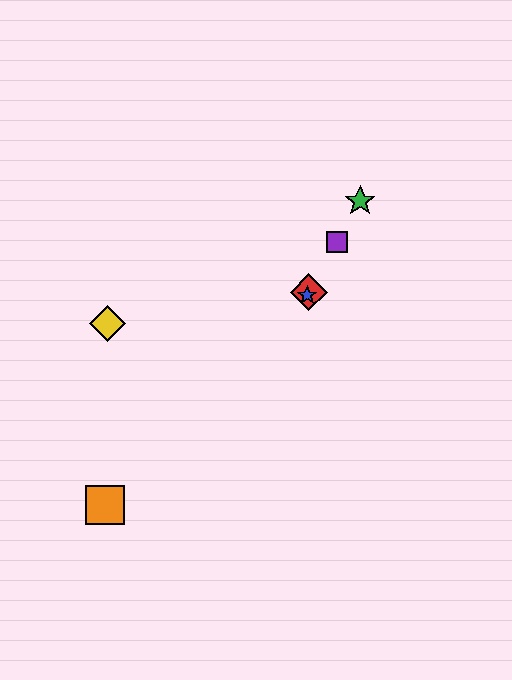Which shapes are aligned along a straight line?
The red diamond, the blue star, the green star, the purple square are aligned along a straight line.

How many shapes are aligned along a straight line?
4 shapes (the red diamond, the blue star, the green star, the purple square) are aligned along a straight line.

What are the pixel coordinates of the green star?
The green star is at (360, 201).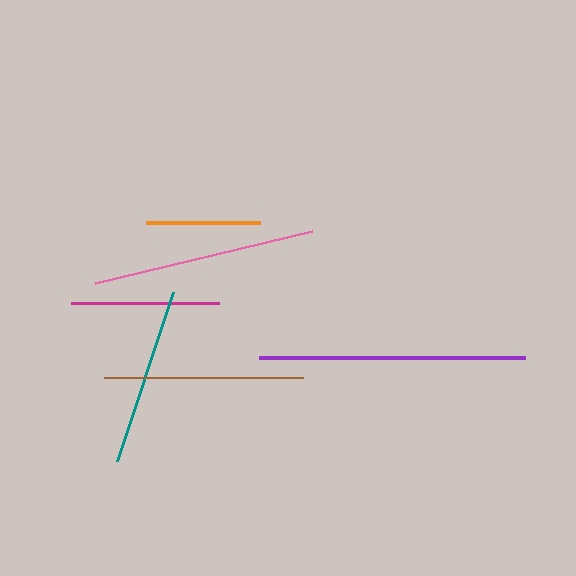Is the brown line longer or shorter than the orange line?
The brown line is longer than the orange line.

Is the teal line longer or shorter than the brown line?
The brown line is longer than the teal line.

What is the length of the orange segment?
The orange segment is approximately 114 pixels long.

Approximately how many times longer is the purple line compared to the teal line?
The purple line is approximately 1.5 times the length of the teal line.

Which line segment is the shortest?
The orange line is the shortest at approximately 114 pixels.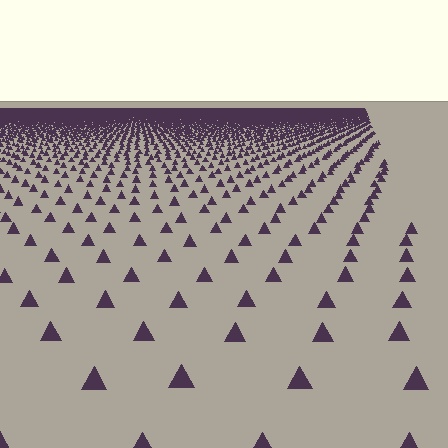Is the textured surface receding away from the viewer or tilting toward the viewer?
The surface is receding away from the viewer. Texture elements get smaller and denser toward the top.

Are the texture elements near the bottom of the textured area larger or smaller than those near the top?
Larger. Near the bottom, elements are closer to the viewer and appear at a bigger on-screen size.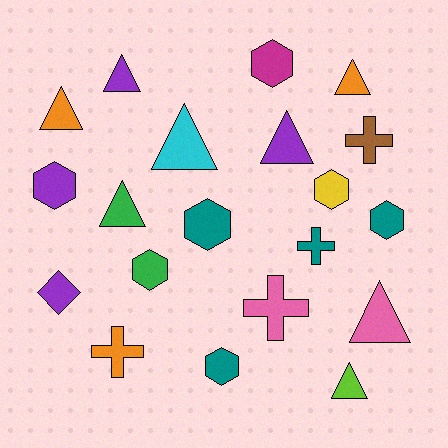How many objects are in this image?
There are 20 objects.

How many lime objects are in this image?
There is 1 lime object.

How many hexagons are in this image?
There are 7 hexagons.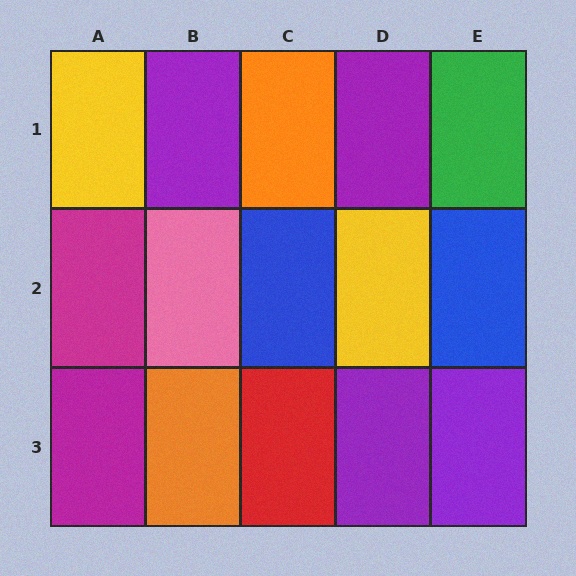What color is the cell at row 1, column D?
Purple.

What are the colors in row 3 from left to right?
Magenta, orange, red, purple, purple.